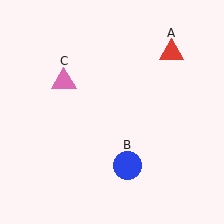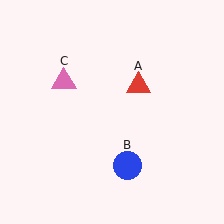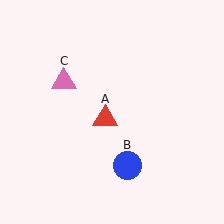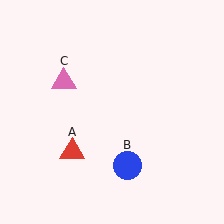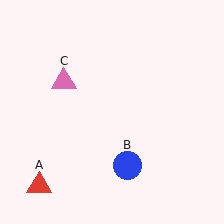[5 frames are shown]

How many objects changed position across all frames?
1 object changed position: red triangle (object A).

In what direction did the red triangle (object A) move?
The red triangle (object A) moved down and to the left.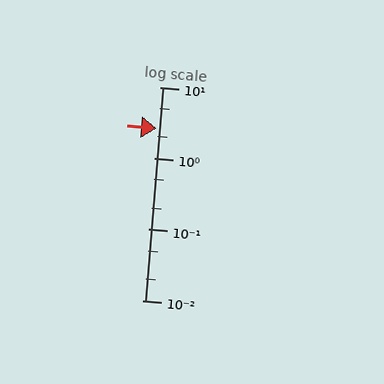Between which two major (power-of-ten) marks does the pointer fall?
The pointer is between 1 and 10.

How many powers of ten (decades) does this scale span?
The scale spans 3 decades, from 0.01 to 10.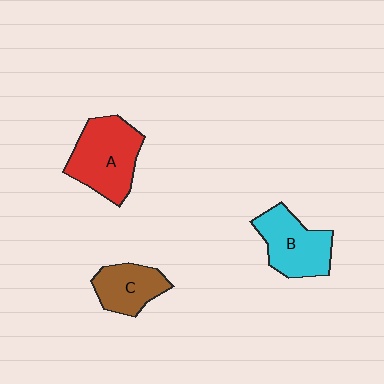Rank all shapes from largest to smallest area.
From largest to smallest: A (red), B (cyan), C (brown).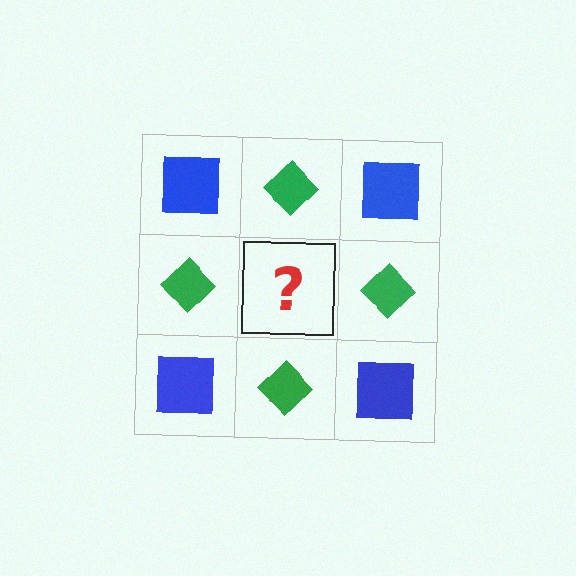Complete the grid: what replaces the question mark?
The question mark should be replaced with a blue square.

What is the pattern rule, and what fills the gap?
The rule is that it alternates blue square and green diamond in a checkerboard pattern. The gap should be filled with a blue square.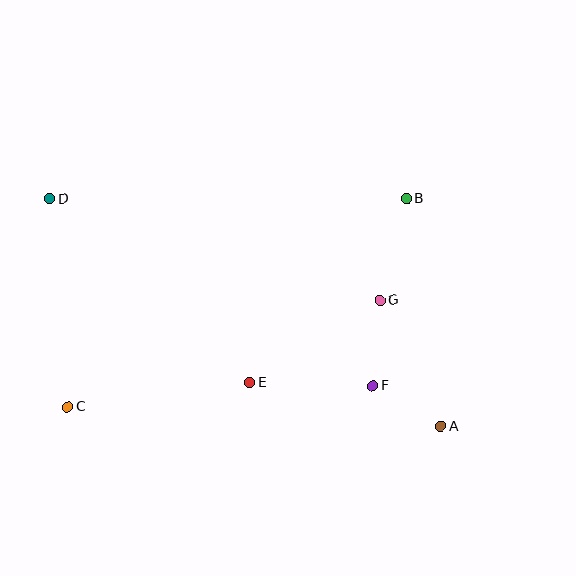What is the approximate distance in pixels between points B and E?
The distance between B and E is approximately 242 pixels.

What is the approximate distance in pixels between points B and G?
The distance between B and G is approximately 105 pixels.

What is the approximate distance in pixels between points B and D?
The distance between B and D is approximately 357 pixels.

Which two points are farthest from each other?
Points A and D are farthest from each other.